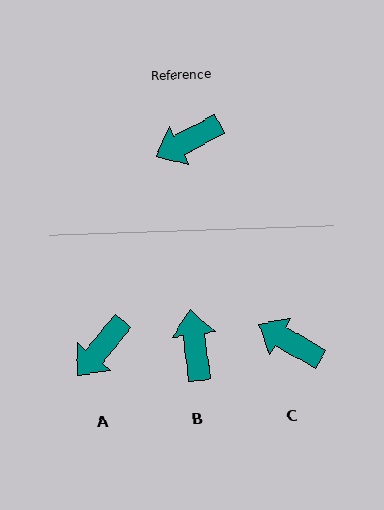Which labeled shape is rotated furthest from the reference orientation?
B, about 110 degrees away.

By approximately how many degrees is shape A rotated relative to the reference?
Approximately 22 degrees counter-clockwise.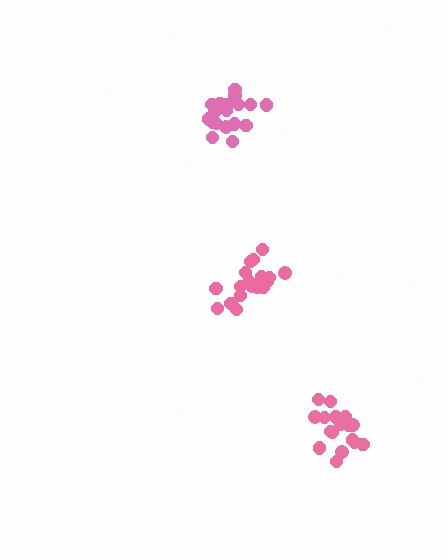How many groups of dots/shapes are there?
There are 3 groups.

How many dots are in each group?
Group 1: 18 dots, Group 2: 20 dots, Group 3: 19 dots (57 total).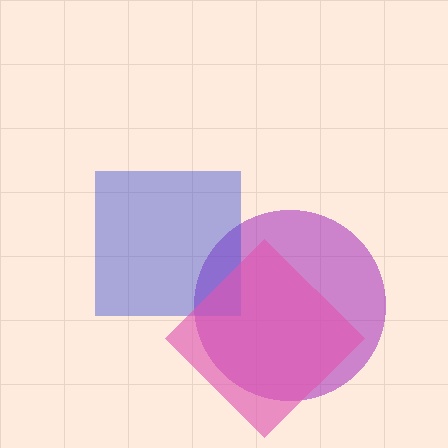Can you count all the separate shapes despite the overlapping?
Yes, there are 3 separate shapes.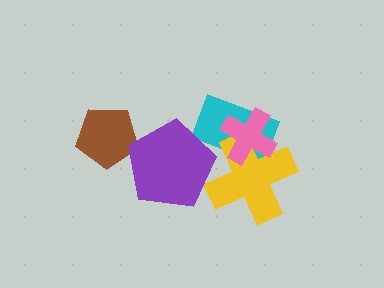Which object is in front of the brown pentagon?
The purple pentagon is in front of the brown pentagon.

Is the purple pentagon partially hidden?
No, no other shape covers it.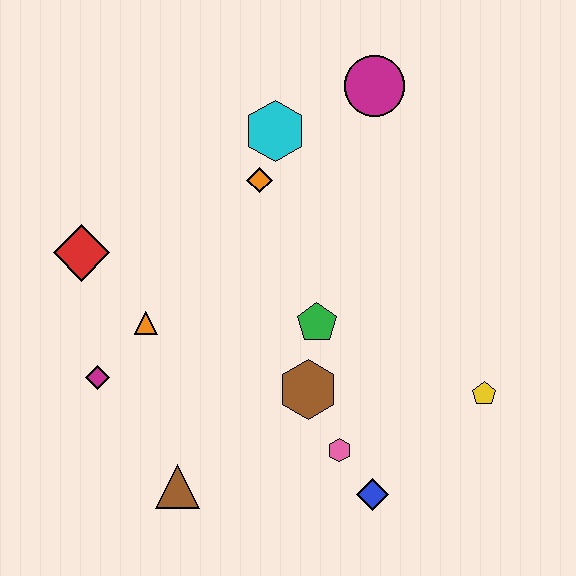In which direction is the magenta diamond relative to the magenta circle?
The magenta diamond is below the magenta circle.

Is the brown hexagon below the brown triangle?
No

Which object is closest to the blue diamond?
The pink hexagon is closest to the blue diamond.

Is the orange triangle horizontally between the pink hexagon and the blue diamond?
No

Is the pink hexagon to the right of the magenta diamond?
Yes